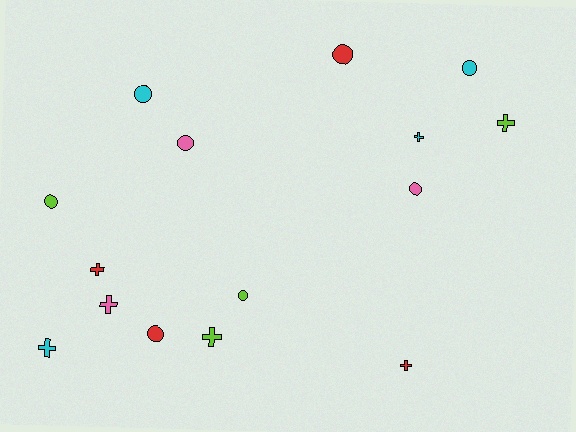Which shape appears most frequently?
Circle, with 8 objects.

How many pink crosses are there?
There is 1 pink cross.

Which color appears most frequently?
Red, with 4 objects.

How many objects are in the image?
There are 15 objects.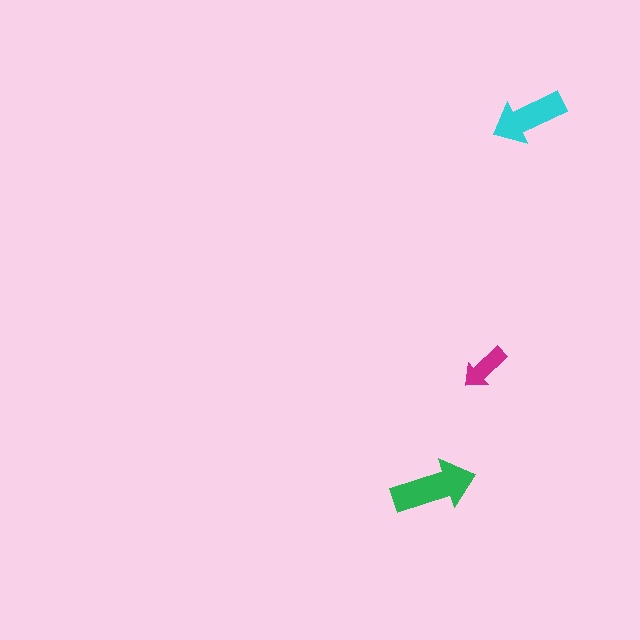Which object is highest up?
The cyan arrow is topmost.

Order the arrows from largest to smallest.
the green one, the cyan one, the magenta one.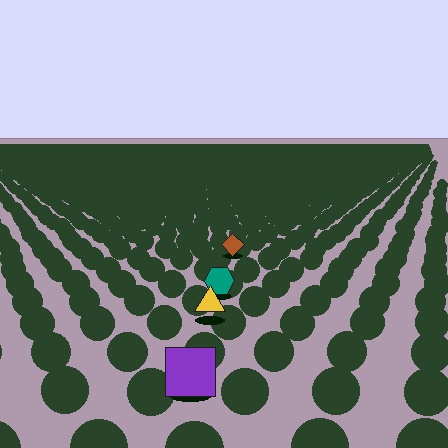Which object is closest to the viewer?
The purple square is closest. The texture marks near it are larger and more spread out.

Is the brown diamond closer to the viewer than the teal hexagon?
No. The teal hexagon is closer — you can tell from the texture gradient: the ground texture is coarser near it.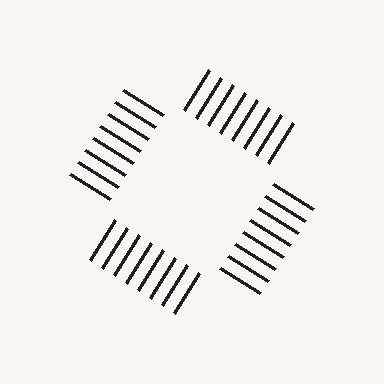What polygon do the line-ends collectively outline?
An illusory square — the line segments terminate on its edges but no continuous stroke is drawn.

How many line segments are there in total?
32 — 8 along each of the 4 edges.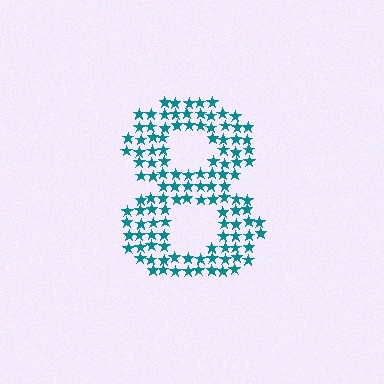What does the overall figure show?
The overall figure shows the digit 8.